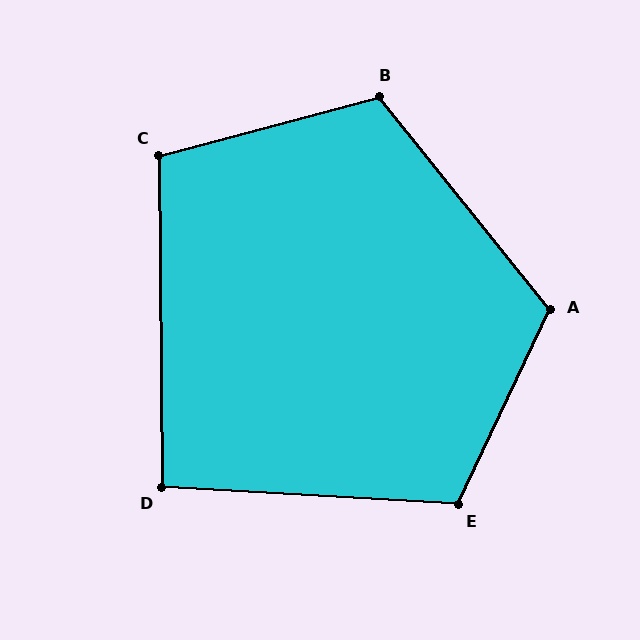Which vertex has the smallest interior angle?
D, at approximately 94 degrees.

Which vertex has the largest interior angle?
A, at approximately 116 degrees.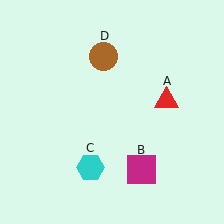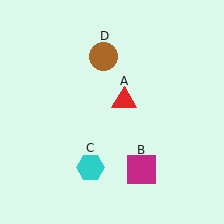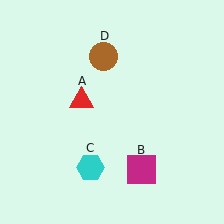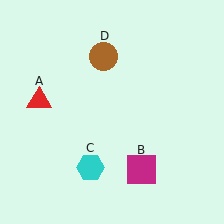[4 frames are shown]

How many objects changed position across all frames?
1 object changed position: red triangle (object A).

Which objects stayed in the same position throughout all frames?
Magenta square (object B) and cyan hexagon (object C) and brown circle (object D) remained stationary.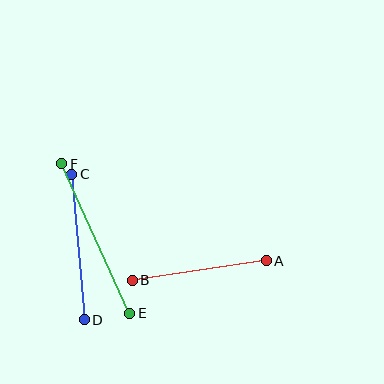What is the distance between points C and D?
The distance is approximately 146 pixels.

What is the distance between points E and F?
The distance is approximately 164 pixels.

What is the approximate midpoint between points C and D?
The midpoint is at approximately (78, 247) pixels.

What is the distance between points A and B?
The distance is approximately 136 pixels.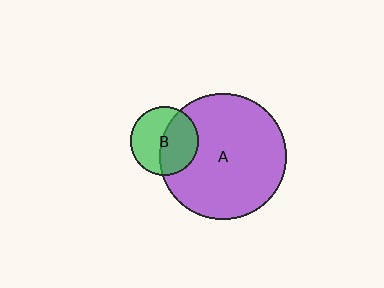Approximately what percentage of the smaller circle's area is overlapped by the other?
Approximately 50%.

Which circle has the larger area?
Circle A (purple).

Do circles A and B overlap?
Yes.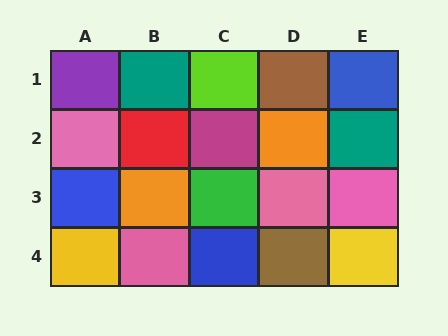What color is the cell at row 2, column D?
Orange.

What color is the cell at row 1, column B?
Teal.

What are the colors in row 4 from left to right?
Yellow, pink, blue, brown, yellow.